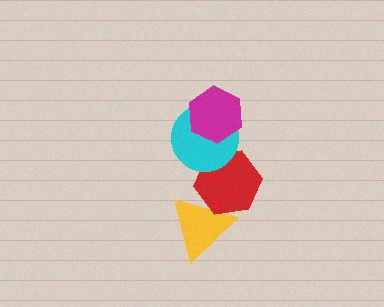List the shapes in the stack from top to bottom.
From top to bottom: the magenta hexagon, the cyan circle, the red hexagon, the yellow triangle.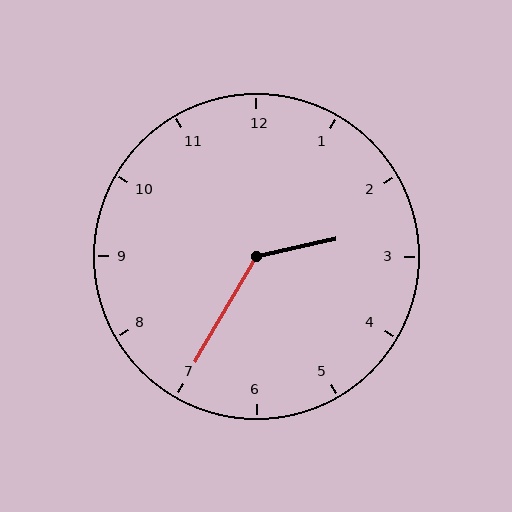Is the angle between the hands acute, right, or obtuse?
It is obtuse.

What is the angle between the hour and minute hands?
Approximately 132 degrees.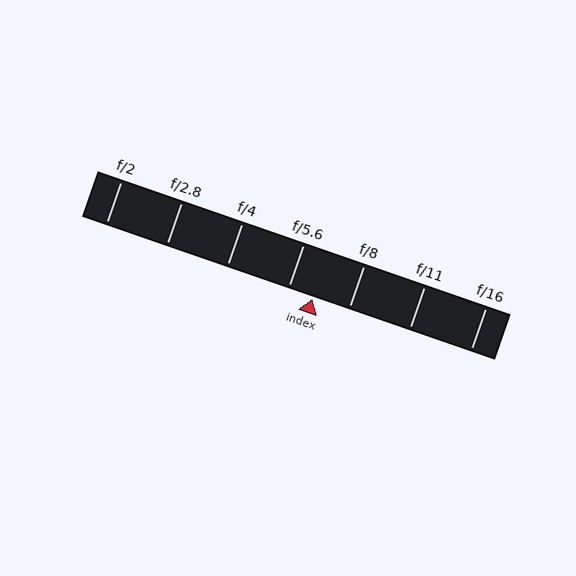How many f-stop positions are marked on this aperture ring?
There are 7 f-stop positions marked.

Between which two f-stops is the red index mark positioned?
The index mark is between f/5.6 and f/8.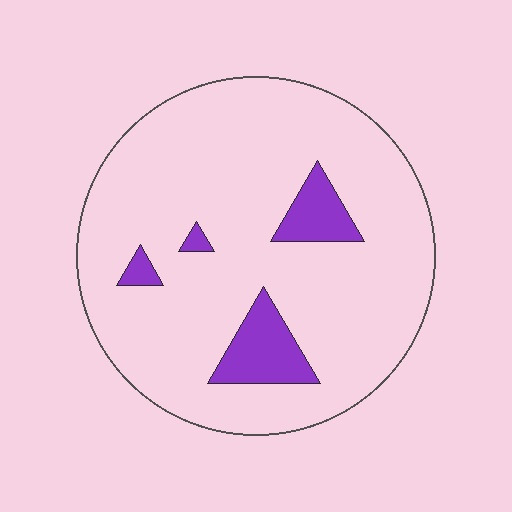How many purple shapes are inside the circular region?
4.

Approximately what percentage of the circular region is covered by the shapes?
Approximately 10%.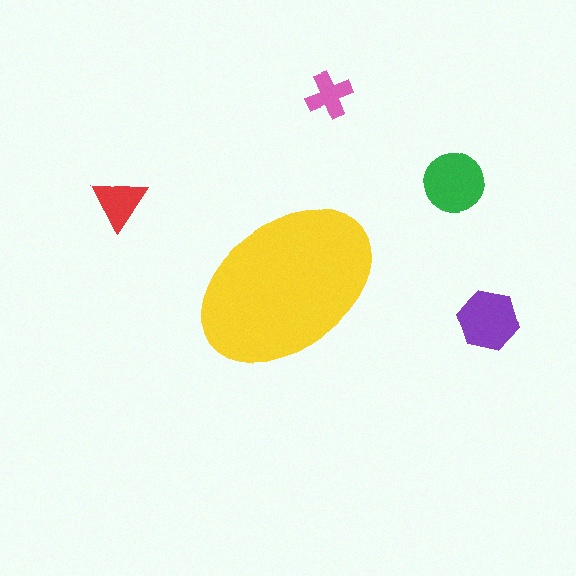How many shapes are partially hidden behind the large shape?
0 shapes are partially hidden.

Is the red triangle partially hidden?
No, the red triangle is fully visible.